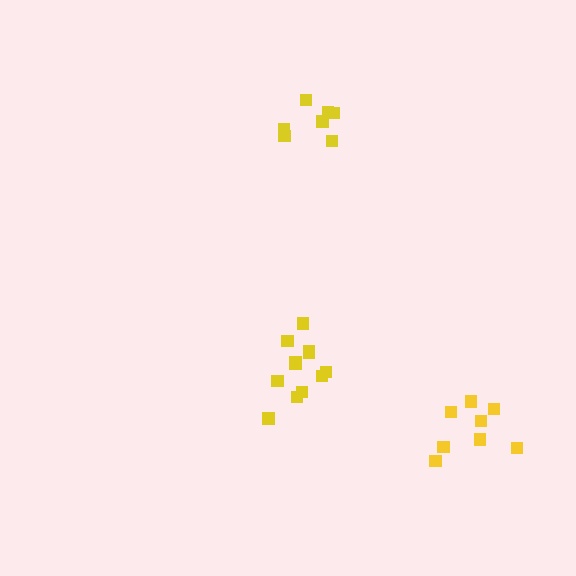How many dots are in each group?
Group 1: 8 dots, Group 2: 7 dots, Group 3: 12 dots (27 total).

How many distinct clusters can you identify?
There are 3 distinct clusters.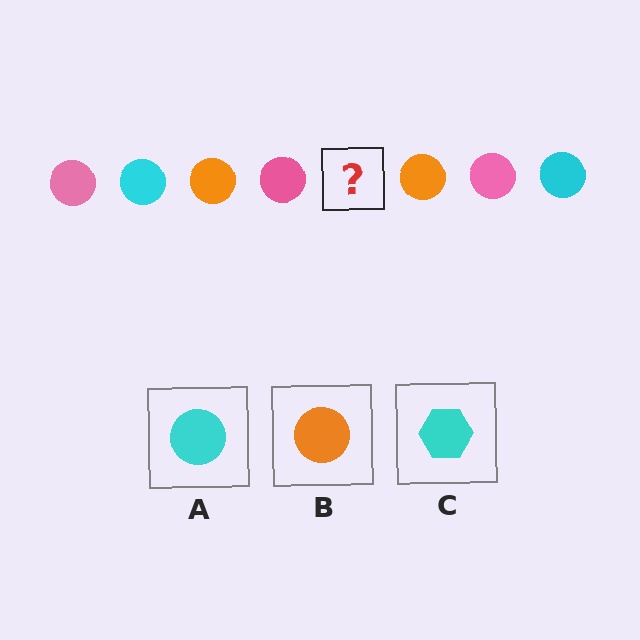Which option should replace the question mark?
Option A.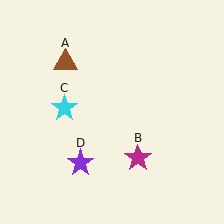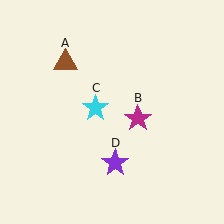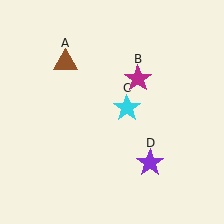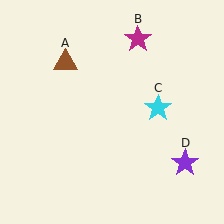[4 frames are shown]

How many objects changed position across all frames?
3 objects changed position: magenta star (object B), cyan star (object C), purple star (object D).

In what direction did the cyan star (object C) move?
The cyan star (object C) moved right.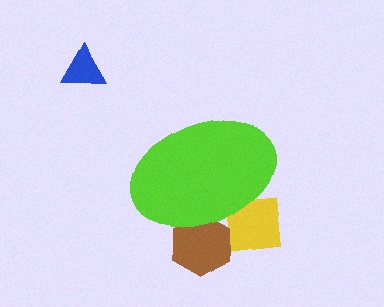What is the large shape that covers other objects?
A lime ellipse.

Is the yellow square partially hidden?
Yes, the yellow square is partially hidden behind the lime ellipse.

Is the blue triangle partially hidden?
No, the blue triangle is fully visible.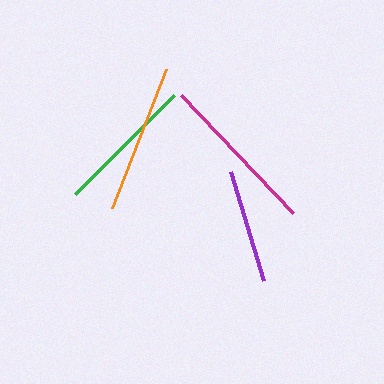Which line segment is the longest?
The magenta line is the longest at approximately 163 pixels.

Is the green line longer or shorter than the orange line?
The orange line is longer than the green line.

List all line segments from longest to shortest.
From longest to shortest: magenta, orange, green, purple.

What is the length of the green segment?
The green segment is approximately 139 pixels long.